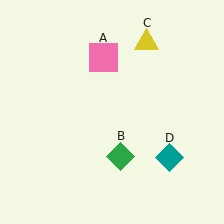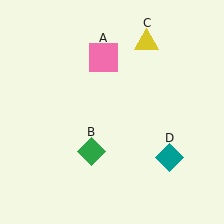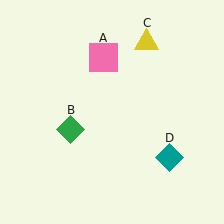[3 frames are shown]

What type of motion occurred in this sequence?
The green diamond (object B) rotated clockwise around the center of the scene.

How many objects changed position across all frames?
1 object changed position: green diamond (object B).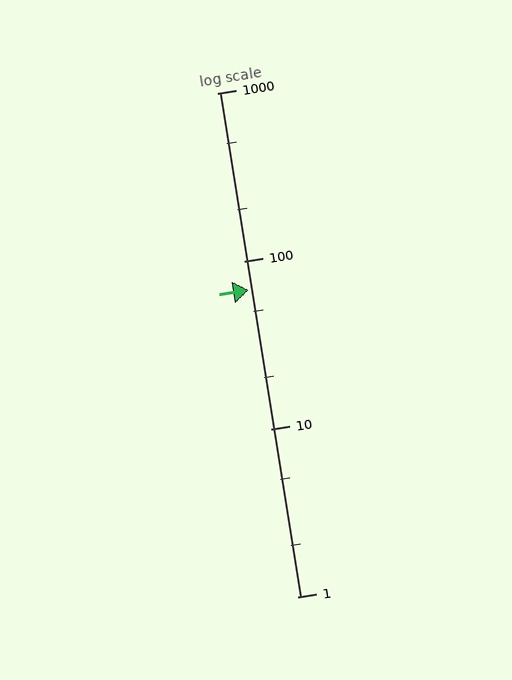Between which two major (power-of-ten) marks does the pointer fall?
The pointer is between 10 and 100.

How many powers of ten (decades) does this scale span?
The scale spans 3 decades, from 1 to 1000.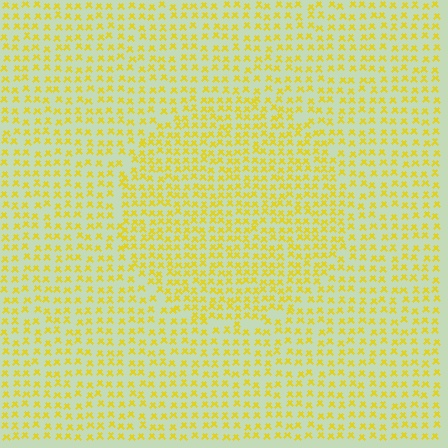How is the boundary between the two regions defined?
The boundary is defined by a change in element density (approximately 1.5x ratio). All elements are the same color, size, and shape.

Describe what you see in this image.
The image contains small yellow elements arranged at two different densities. A circle-shaped region is visible where the elements are more densely packed than the surrounding area.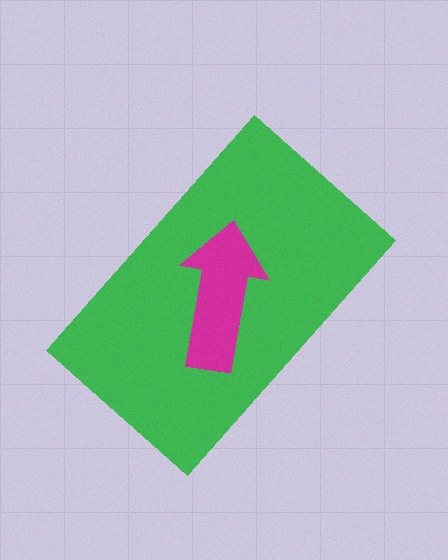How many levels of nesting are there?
2.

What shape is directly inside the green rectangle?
The magenta arrow.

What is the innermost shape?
The magenta arrow.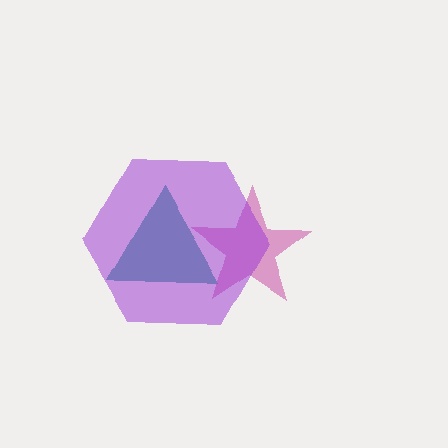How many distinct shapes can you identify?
There are 3 distinct shapes: a magenta star, a teal triangle, a purple hexagon.